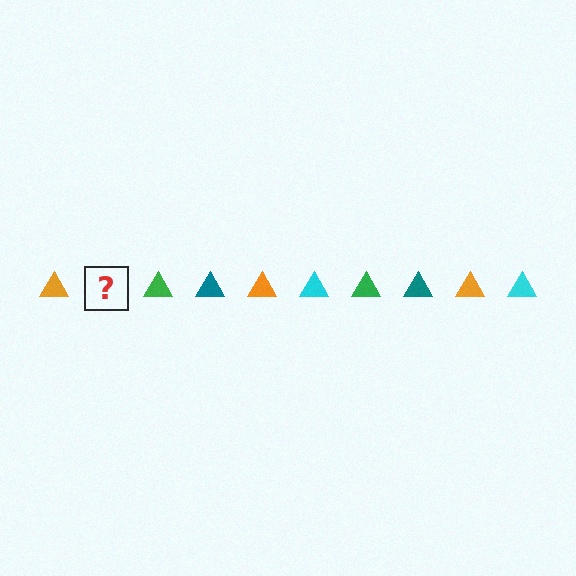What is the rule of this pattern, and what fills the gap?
The rule is that the pattern cycles through orange, cyan, green, teal triangles. The gap should be filled with a cyan triangle.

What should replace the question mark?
The question mark should be replaced with a cyan triangle.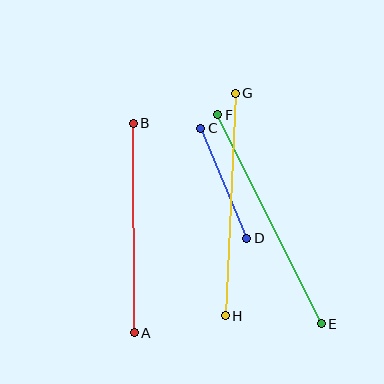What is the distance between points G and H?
The distance is approximately 223 pixels.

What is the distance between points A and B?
The distance is approximately 209 pixels.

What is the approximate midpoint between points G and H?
The midpoint is at approximately (230, 204) pixels.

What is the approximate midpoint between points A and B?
The midpoint is at approximately (134, 228) pixels.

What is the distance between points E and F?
The distance is approximately 233 pixels.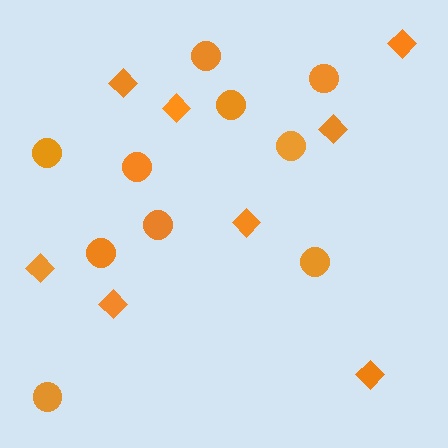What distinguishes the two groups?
There are 2 groups: one group of circles (10) and one group of diamonds (8).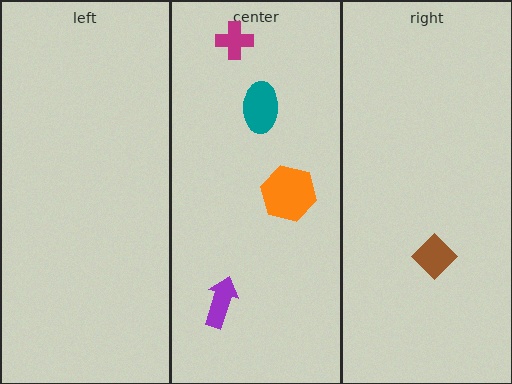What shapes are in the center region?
The magenta cross, the purple arrow, the orange hexagon, the teal ellipse.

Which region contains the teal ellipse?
The center region.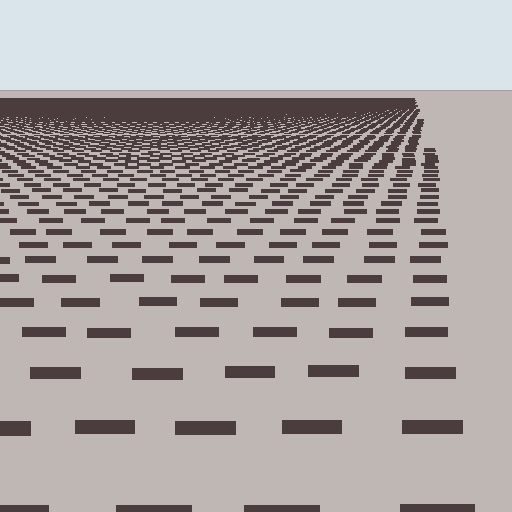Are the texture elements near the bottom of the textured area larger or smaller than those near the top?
Larger. Near the bottom, elements are closer to the viewer and appear at a bigger on-screen size.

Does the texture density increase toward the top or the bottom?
Density increases toward the top.